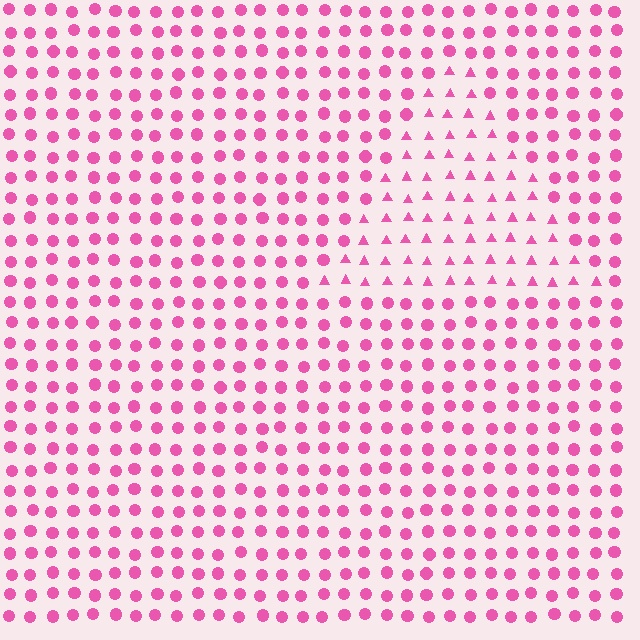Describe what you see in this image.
The image is filled with small pink elements arranged in a uniform grid. A triangle-shaped region contains triangles, while the surrounding area contains circles. The boundary is defined purely by the change in element shape.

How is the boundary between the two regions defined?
The boundary is defined by a change in element shape: triangles inside vs. circles outside. All elements share the same color and spacing.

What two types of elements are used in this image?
The image uses triangles inside the triangle region and circles outside it.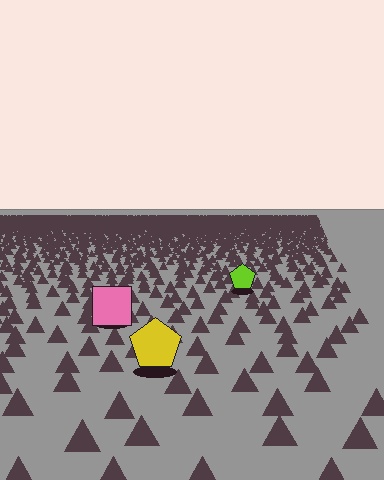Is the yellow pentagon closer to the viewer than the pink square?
Yes. The yellow pentagon is closer — you can tell from the texture gradient: the ground texture is coarser near it.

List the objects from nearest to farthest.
From nearest to farthest: the yellow pentagon, the pink square, the lime pentagon.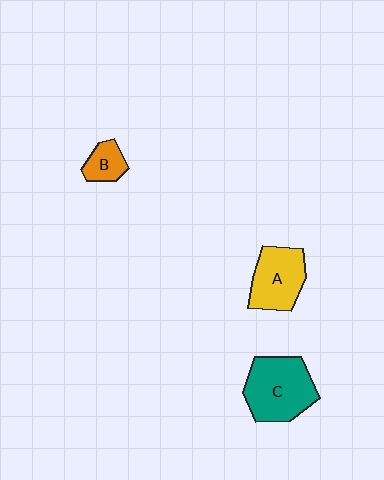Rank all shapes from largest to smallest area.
From largest to smallest: C (teal), A (yellow), B (orange).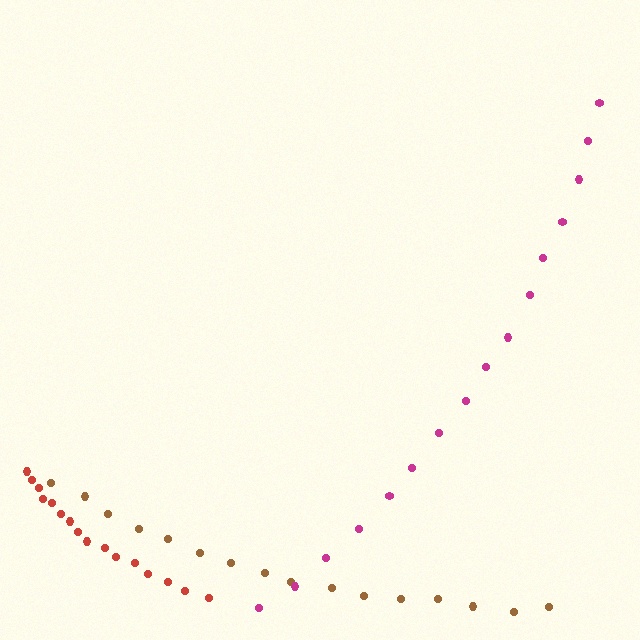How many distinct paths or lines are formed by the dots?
There are 3 distinct paths.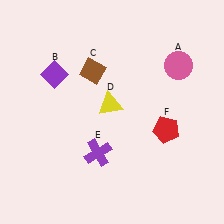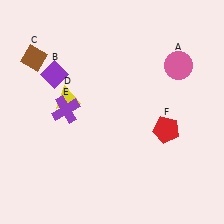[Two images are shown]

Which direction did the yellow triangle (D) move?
The yellow triangle (D) moved left.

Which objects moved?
The objects that moved are: the brown diamond (C), the yellow triangle (D), the purple cross (E).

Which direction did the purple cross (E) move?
The purple cross (E) moved up.